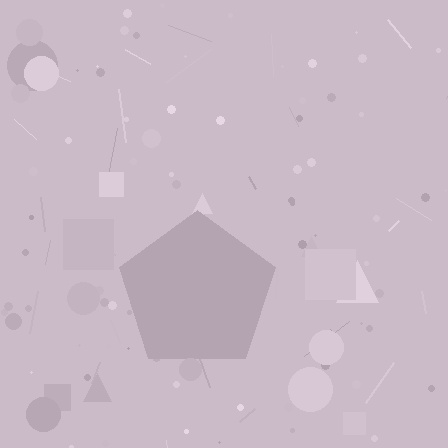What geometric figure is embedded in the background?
A pentagon is embedded in the background.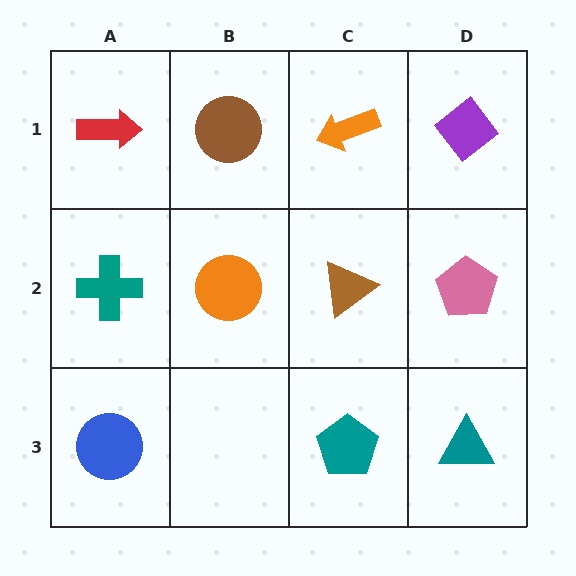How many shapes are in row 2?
4 shapes.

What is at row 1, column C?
An orange arrow.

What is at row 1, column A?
A red arrow.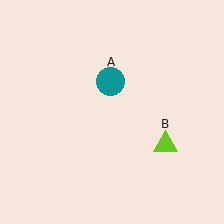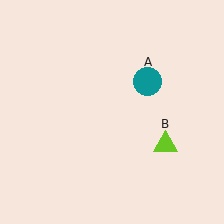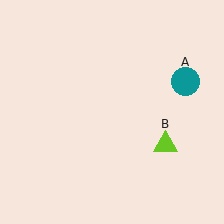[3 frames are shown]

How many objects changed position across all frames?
1 object changed position: teal circle (object A).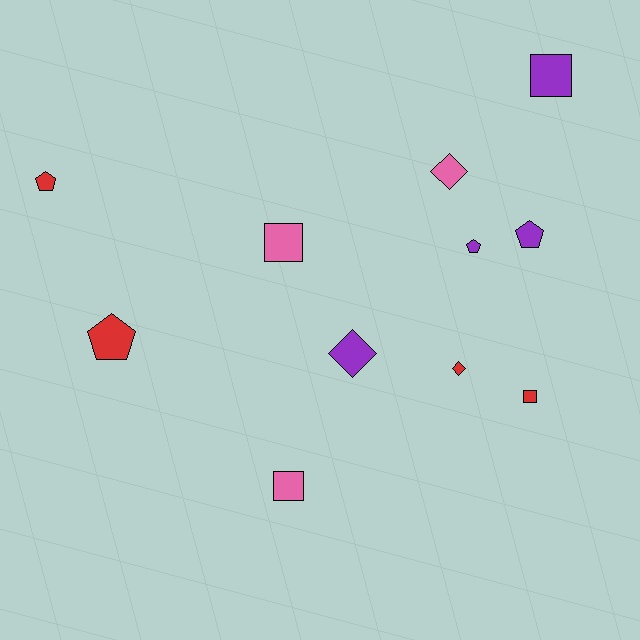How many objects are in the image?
There are 11 objects.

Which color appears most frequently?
Red, with 4 objects.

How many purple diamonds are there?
There is 1 purple diamond.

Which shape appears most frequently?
Pentagon, with 4 objects.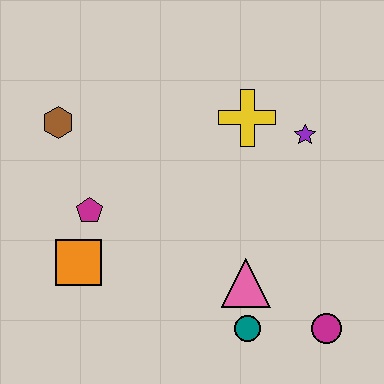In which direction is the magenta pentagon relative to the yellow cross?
The magenta pentagon is to the left of the yellow cross.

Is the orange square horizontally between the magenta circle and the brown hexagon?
Yes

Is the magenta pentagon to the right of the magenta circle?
No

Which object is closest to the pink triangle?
The teal circle is closest to the pink triangle.